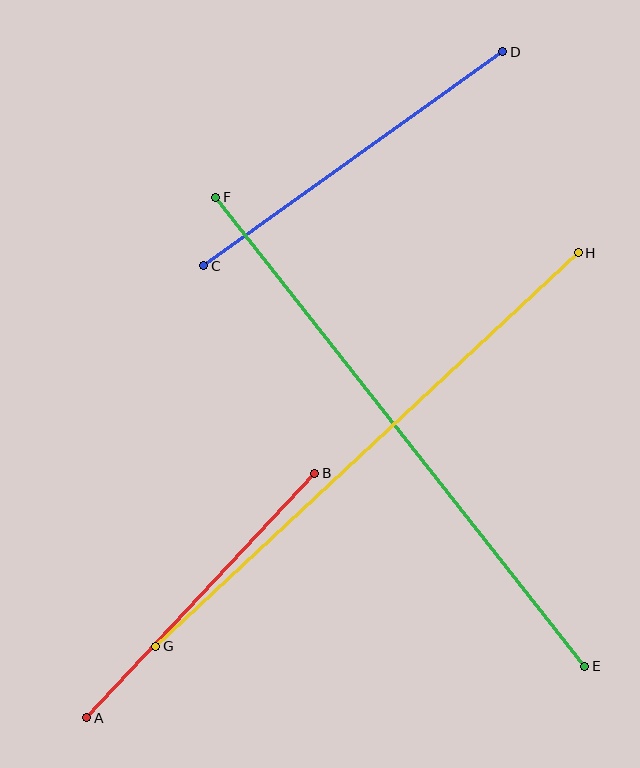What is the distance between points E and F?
The distance is approximately 597 pixels.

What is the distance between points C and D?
The distance is approximately 368 pixels.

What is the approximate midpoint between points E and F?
The midpoint is at approximately (400, 432) pixels.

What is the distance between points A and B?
The distance is approximately 334 pixels.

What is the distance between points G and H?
The distance is approximately 577 pixels.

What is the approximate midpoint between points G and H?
The midpoint is at approximately (367, 449) pixels.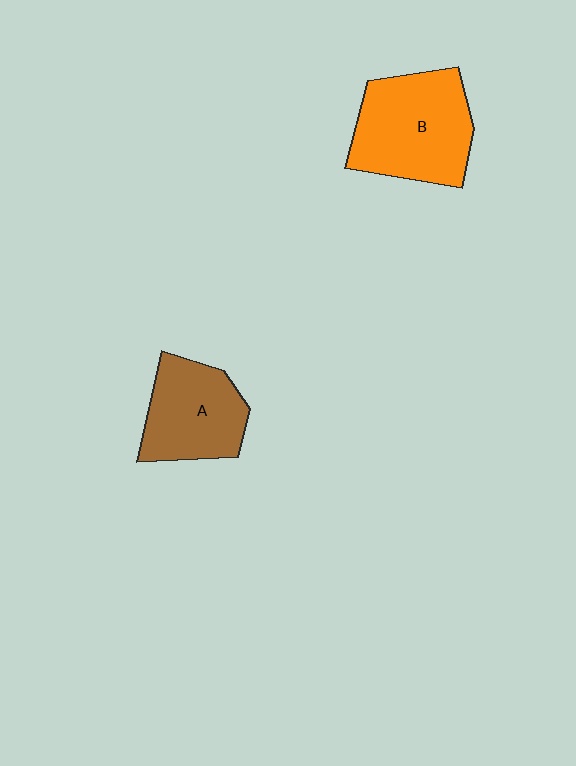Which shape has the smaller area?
Shape A (brown).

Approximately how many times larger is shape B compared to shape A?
Approximately 1.3 times.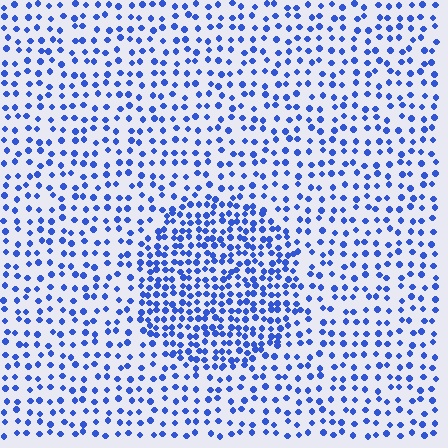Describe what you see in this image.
The image contains small blue elements arranged at two different densities. A circle-shaped region is visible where the elements are more densely packed than the surrounding area.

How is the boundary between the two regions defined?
The boundary is defined by a change in element density (approximately 1.9x ratio). All elements are the same color, size, and shape.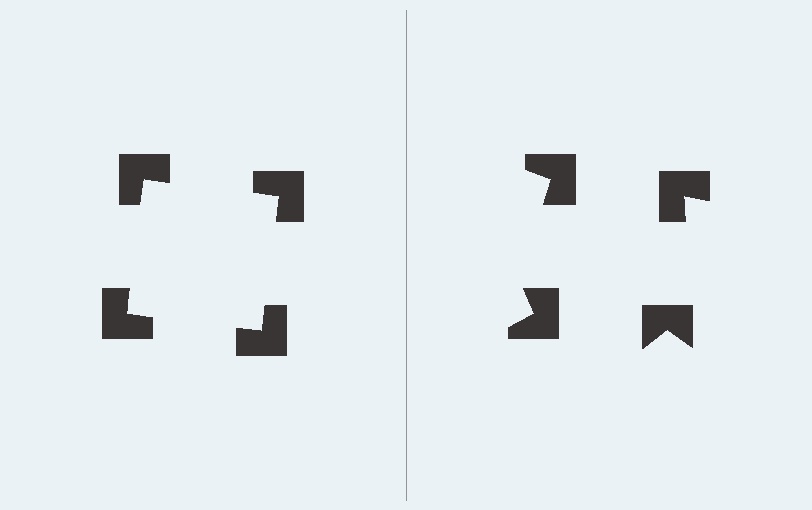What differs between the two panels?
The notched squares are positioned identically on both sides; only the wedge orientations differ. On the left they align to a square; on the right they are misaligned.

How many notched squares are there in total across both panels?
8 — 4 on each side.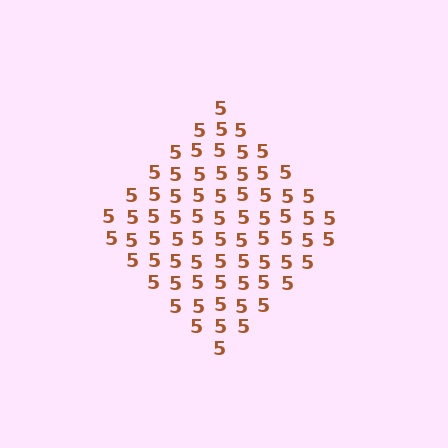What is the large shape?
The large shape is a diamond.